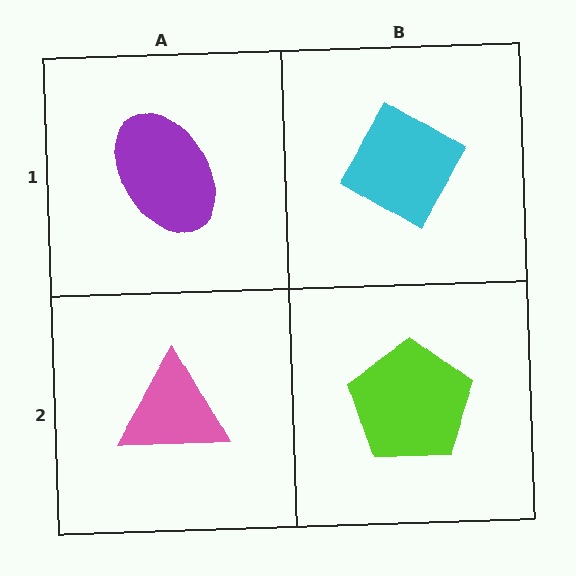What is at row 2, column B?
A lime pentagon.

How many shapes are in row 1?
2 shapes.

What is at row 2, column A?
A pink triangle.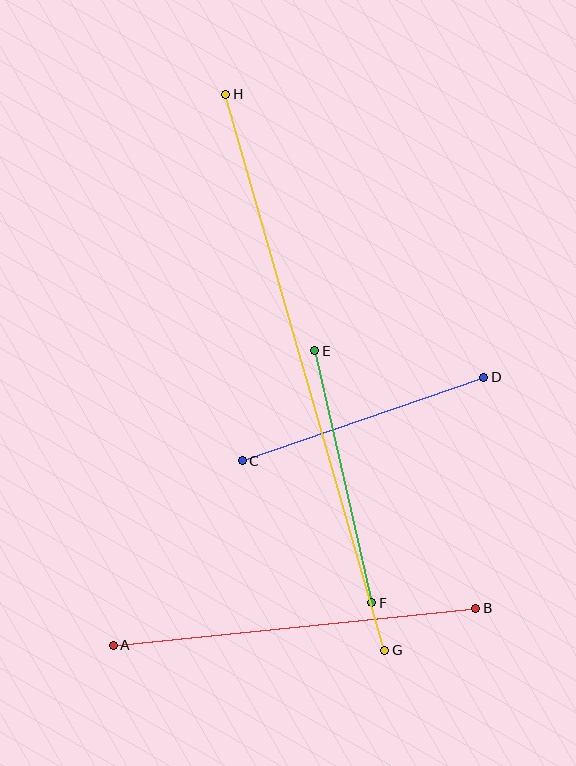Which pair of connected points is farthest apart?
Points G and H are farthest apart.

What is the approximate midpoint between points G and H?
The midpoint is at approximately (305, 372) pixels.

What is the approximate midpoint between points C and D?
The midpoint is at approximately (363, 419) pixels.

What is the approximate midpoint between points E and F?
The midpoint is at approximately (343, 477) pixels.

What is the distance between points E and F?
The distance is approximately 258 pixels.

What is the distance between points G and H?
The distance is approximately 578 pixels.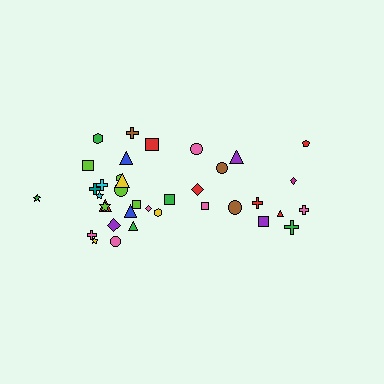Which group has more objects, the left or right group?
The left group.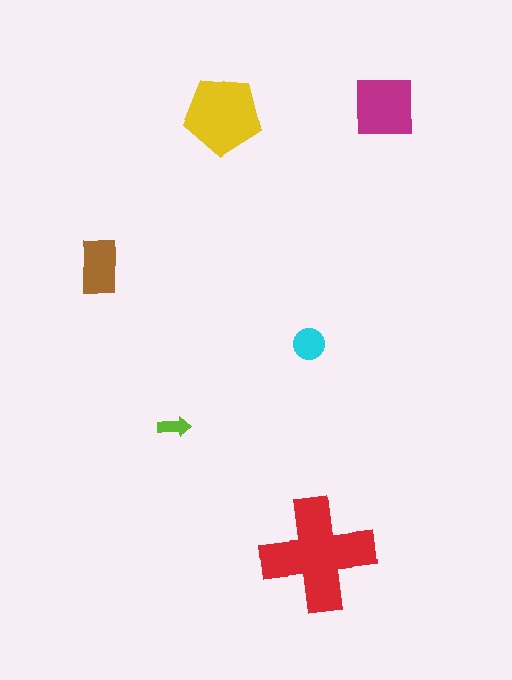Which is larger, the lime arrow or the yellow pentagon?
The yellow pentagon.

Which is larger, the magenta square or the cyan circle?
The magenta square.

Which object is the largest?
The red cross.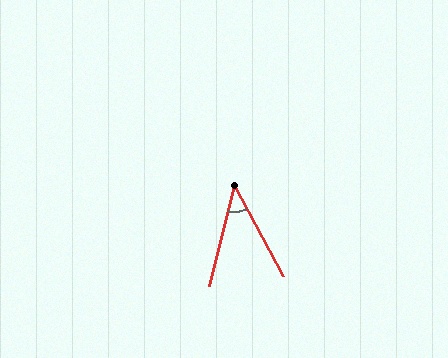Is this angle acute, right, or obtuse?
It is acute.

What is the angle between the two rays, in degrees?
Approximately 42 degrees.